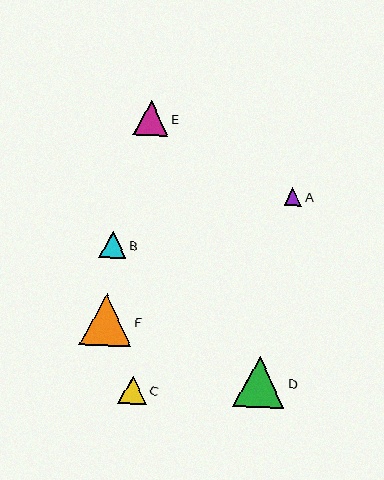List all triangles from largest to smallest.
From largest to smallest: F, D, E, C, B, A.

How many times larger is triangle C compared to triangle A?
Triangle C is approximately 1.7 times the size of triangle A.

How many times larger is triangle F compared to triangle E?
Triangle F is approximately 1.5 times the size of triangle E.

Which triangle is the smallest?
Triangle A is the smallest with a size of approximately 17 pixels.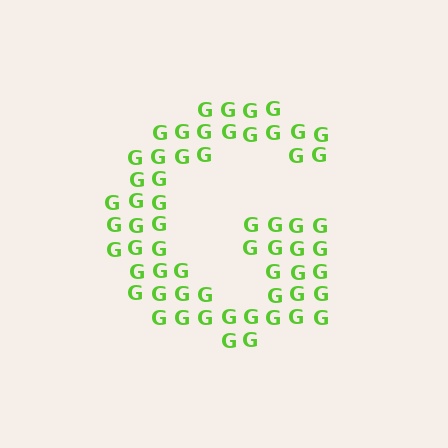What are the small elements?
The small elements are letter G's.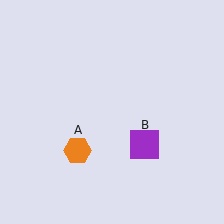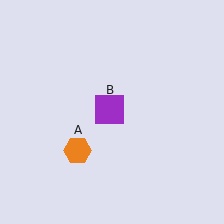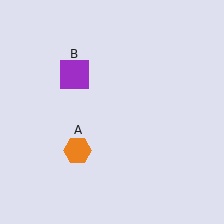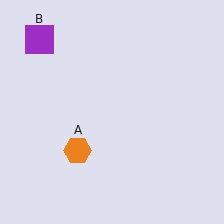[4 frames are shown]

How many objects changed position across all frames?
1 object changed position: purple square (object B).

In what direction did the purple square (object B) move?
The purple square (object B) moved up and to the left.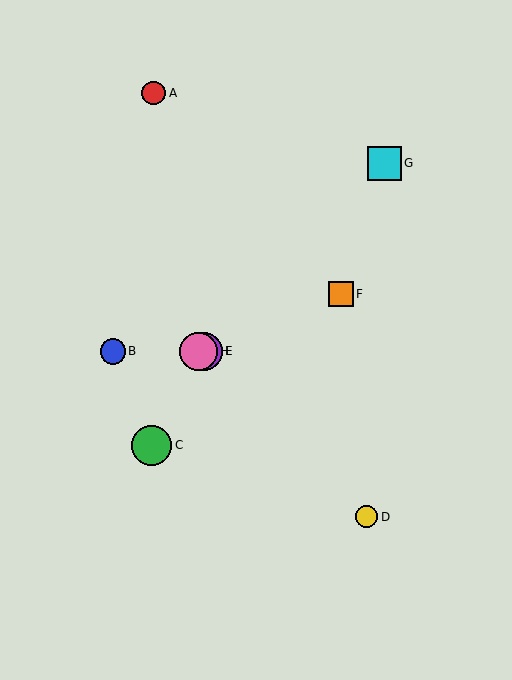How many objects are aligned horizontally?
3 objects (B, E, H) are aligned horizontally.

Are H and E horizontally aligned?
Yes, both are at y≈351.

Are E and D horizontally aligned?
No, E is at y≈351 and D is at y≈517.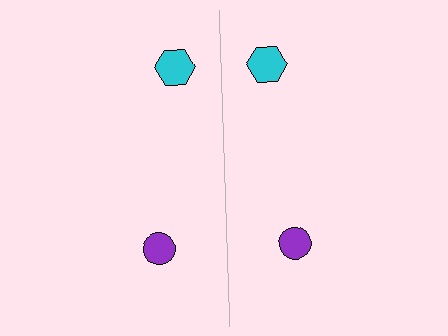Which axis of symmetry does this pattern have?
The pattern has a vertical axis of symmetry running through the center of the image.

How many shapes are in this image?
There are 4 shapes in this image.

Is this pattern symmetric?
Yes, this pattern has bilateral (reflection) symmetry.